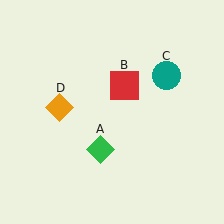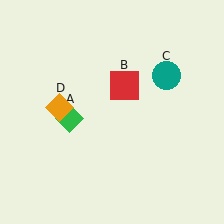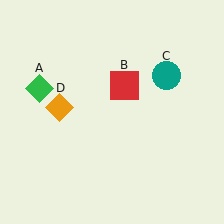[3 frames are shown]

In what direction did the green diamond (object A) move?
The green diamond (object A) moved up and to the left.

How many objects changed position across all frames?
1 object changed position: green diamond (object A).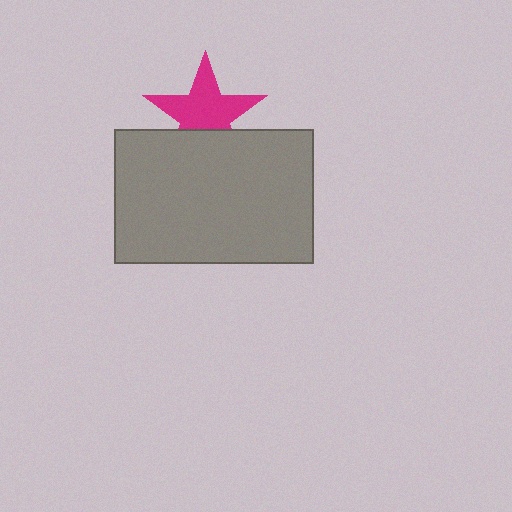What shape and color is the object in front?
The object in front is a gray rectangle.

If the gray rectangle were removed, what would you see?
You would see the complete magenta star.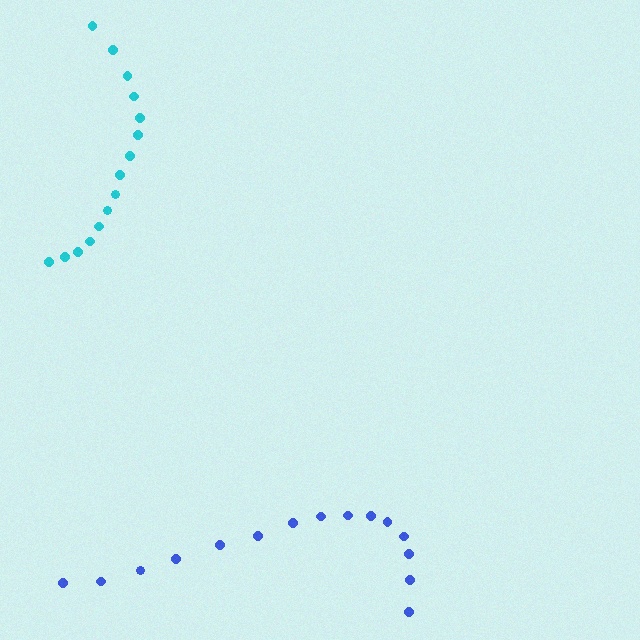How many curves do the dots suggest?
There are 2 distinct paths.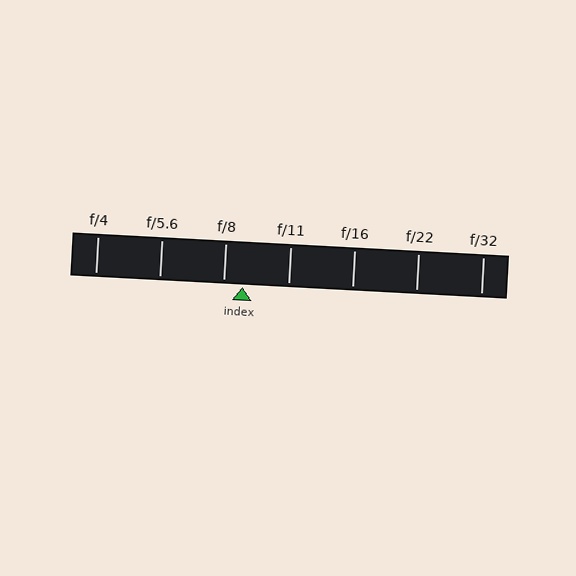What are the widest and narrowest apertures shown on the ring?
The widest aperture shown is f/4 and the narrowest is f/32.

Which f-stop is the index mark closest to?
The index mark is closest to f/8.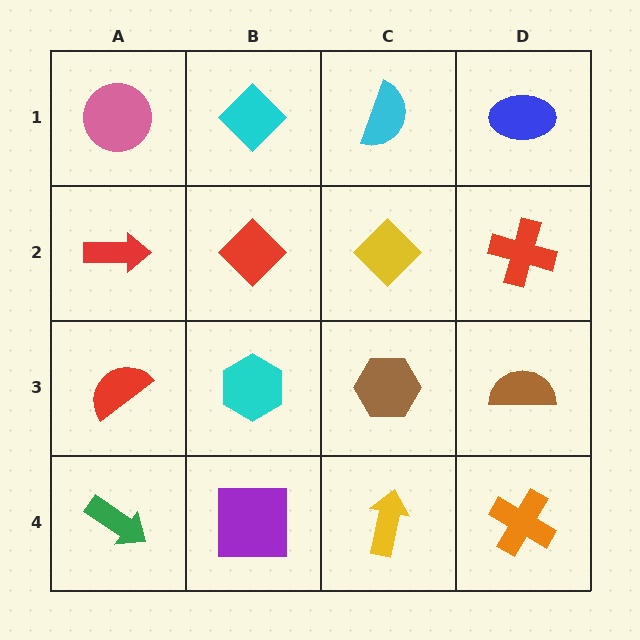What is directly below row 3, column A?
A green arrow.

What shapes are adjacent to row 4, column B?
A cyan hexagon (row 3, column B), a green arrow (row 4, column A), a yellow arrow (row 4, column C).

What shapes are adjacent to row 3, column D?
A red cross (row 2, column D), an orange cross (row 4, column D), a brown hexagon (row 3, column C).